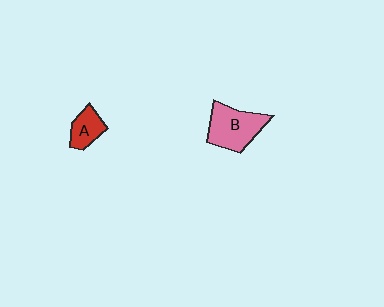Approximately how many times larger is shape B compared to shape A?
Approximately 1.9 times.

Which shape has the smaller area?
Shape A (red).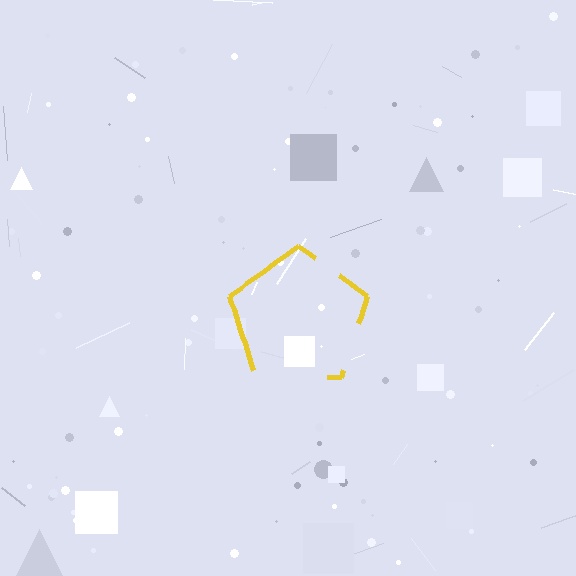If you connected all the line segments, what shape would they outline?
They would outline a pentagon.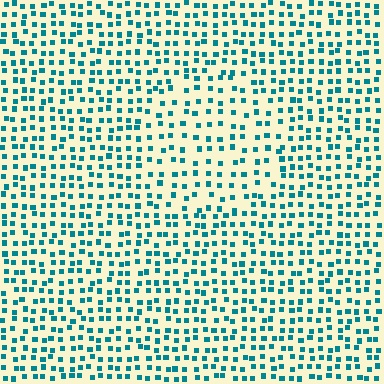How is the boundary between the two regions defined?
The boundary is defined by a change in element density (approximately 1.6x ratio). All elements are the same color, size, and shape.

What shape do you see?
I see a circle.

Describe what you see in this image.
The image contains small teal elements arranged at two different densities. A circle-shaped region is visible where the elements are less densely packed than the surrounding area.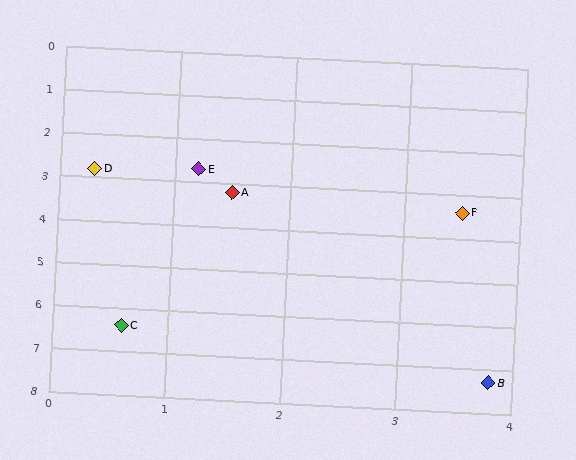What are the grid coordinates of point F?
Point F is at approximately (3.5, 3.4).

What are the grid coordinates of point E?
Point E is at approximately (1.2, 2.7).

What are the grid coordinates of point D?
Point D is at approximately (0.3, 2.8).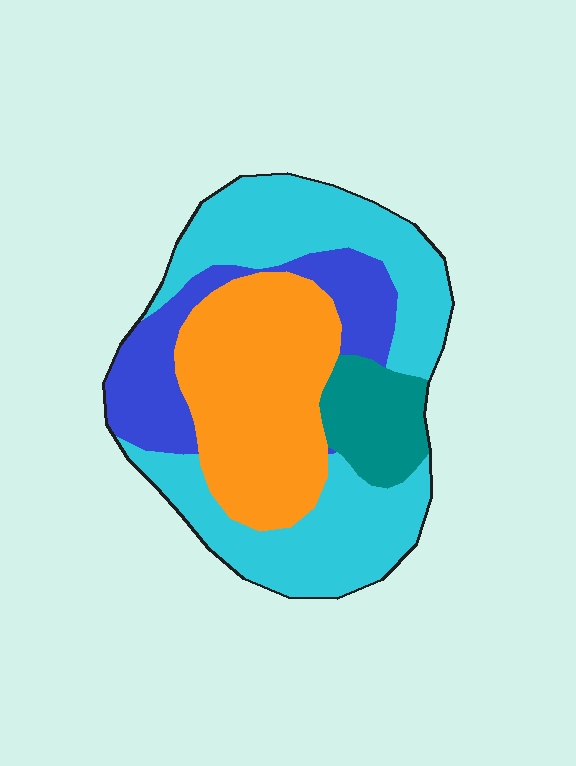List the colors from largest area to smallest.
From largest to smallest: cyan, orange, blue, teal.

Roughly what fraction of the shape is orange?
Orange takes up about one third (1/3) of the shape.